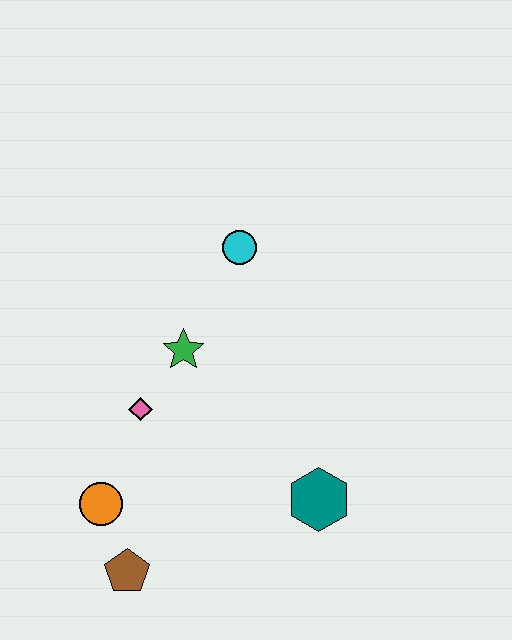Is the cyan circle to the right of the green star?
Yes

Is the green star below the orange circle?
No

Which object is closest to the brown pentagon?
The orange circle is closest to the brown pentagon.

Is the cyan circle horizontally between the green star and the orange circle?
No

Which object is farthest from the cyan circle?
The brown pentagon is farthest from the cyan circle.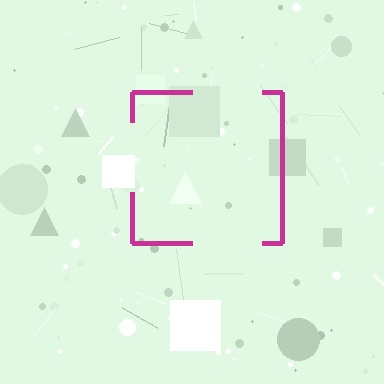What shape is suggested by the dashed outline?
The dashed outline suggests a square.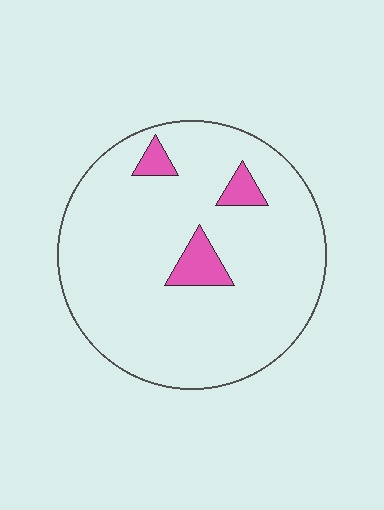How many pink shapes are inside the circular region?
3.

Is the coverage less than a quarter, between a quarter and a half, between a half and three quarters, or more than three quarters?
Less than a quarter.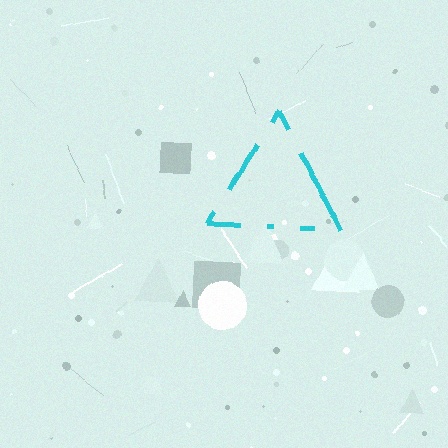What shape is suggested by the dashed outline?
The dashed outline suggests a triangle.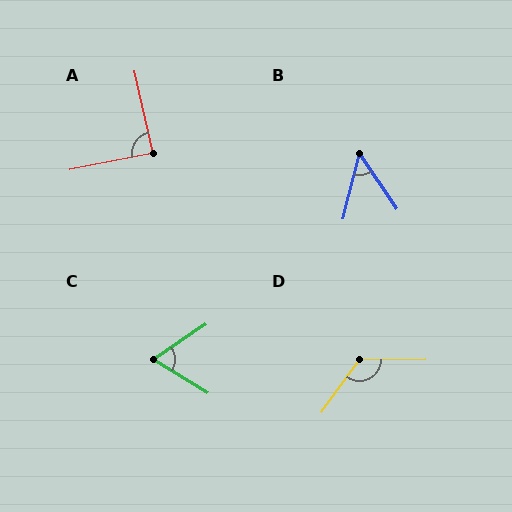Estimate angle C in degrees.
Approximately 66 degrees.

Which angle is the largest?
D, at approximately 126 degrees.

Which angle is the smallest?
B, at approximately 48 degrees.